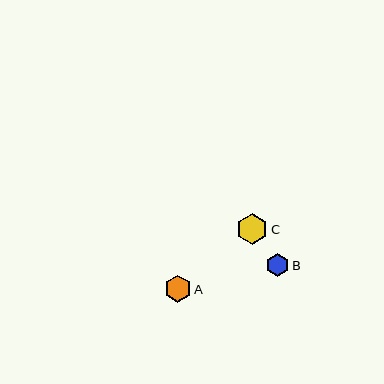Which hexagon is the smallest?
Hexagon B is the smallest with a size of approximately 23 pixels.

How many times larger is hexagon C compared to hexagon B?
Hexagon C is approximately 1.3 times the size of hexagon B.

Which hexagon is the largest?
Hexagon C is the largest with a size of approximately 31 pixels.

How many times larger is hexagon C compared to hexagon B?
Hexagon C is approximately 1.3 times the size of hexagon B.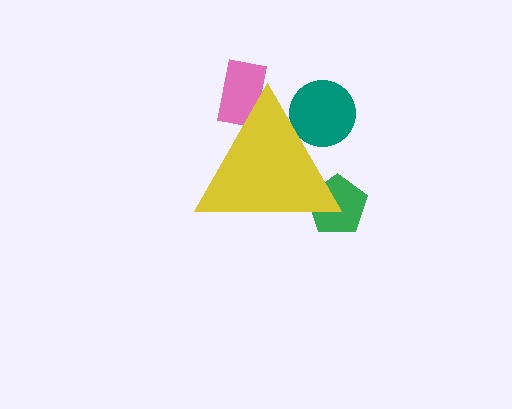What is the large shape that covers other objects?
A yellow triangle.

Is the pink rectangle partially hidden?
Yes, the pink rectangle is partially hidden behind the yellow triangle.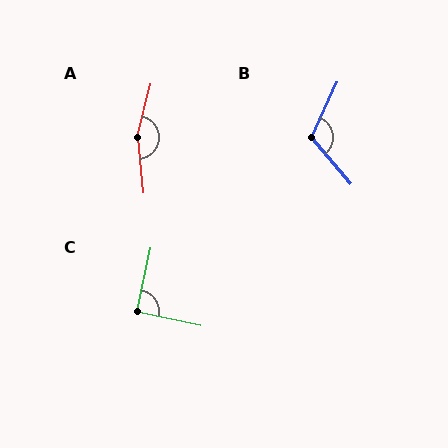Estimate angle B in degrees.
Approximately 115 degrees.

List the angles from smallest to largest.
C (90°), B (115°), A (161°).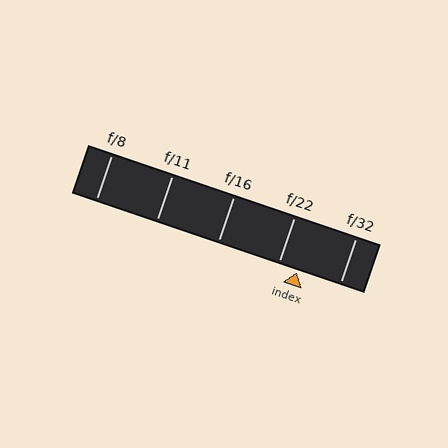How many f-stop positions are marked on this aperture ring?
There are 5 f-stop positions marked.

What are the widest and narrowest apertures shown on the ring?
The widest aperture shown is f/8 and the narrowest is f/32.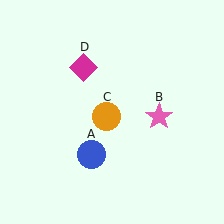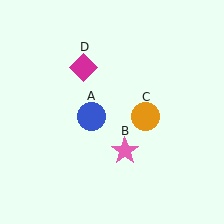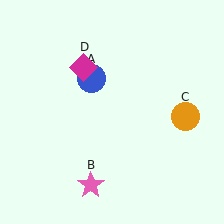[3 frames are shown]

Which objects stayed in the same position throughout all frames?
Magenta diamond (object D) remained stationary.